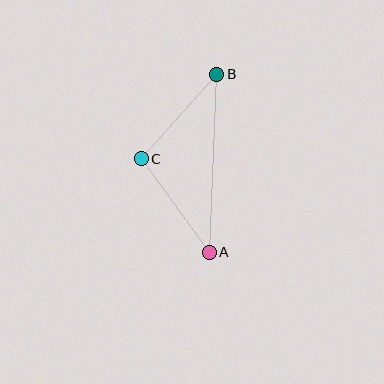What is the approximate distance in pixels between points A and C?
The distance between A and C is approximately 116 pixels.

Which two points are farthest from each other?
Points A and B are farthest from each other.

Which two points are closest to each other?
Points B and C are closest to each other.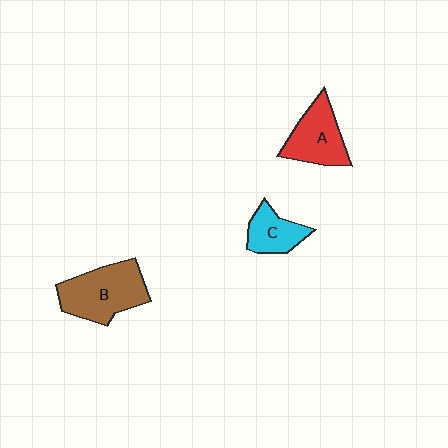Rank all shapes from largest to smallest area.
From largest to smallest: B (brown), A (red), C (cyan).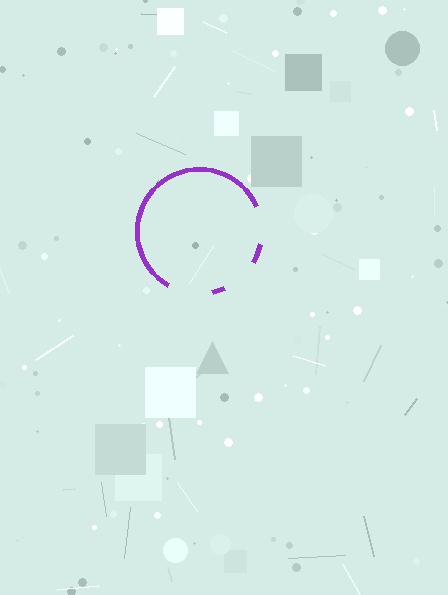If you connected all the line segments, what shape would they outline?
They would outline a circle.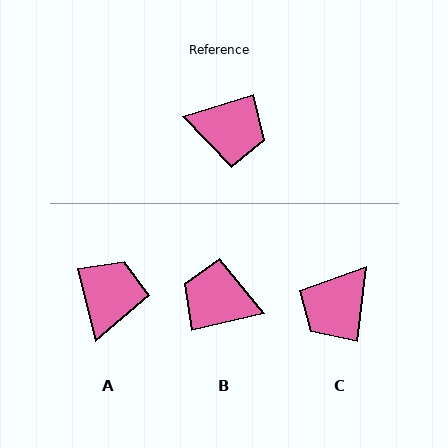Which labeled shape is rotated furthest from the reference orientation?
B, about 176 degrees away.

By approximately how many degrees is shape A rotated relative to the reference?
Approximately 87 degrees counter-clockwise.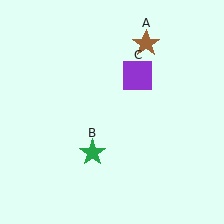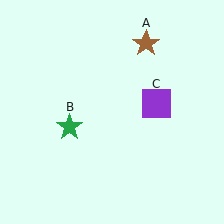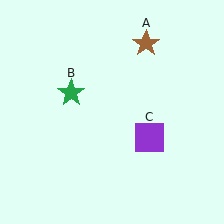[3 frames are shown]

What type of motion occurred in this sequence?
The green star (object B), purple square (object C) rotated clockwise around the center of the scene.